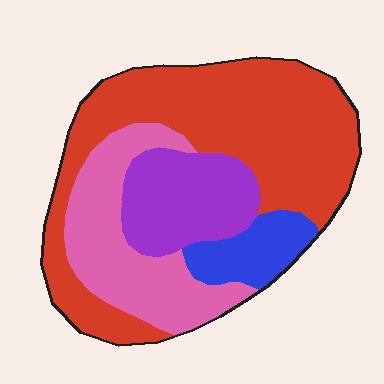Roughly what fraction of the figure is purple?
Purple takes up between a sixth and a third of the figure.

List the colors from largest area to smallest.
From largest to smallest: red, pink, purple, blue.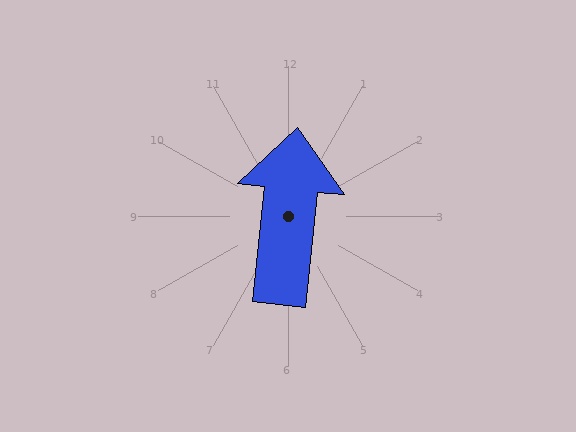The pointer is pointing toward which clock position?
Roughly 12 o'clock.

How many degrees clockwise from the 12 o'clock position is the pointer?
Approximately 6 degrees.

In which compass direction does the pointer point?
North.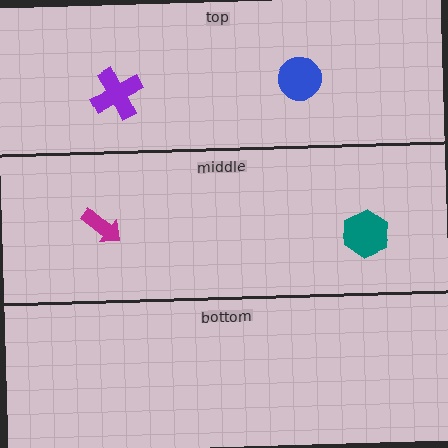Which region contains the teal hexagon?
The middle region.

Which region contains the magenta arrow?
The middle region.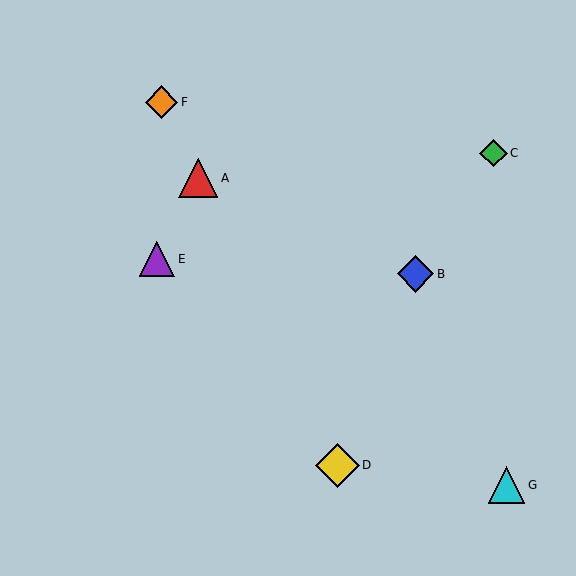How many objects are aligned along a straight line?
3 objects (A, D, F) are aligned along a straight line.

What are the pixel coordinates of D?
Object D is at (337, 465).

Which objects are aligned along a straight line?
Objects A, D, F are aligned along a straight line.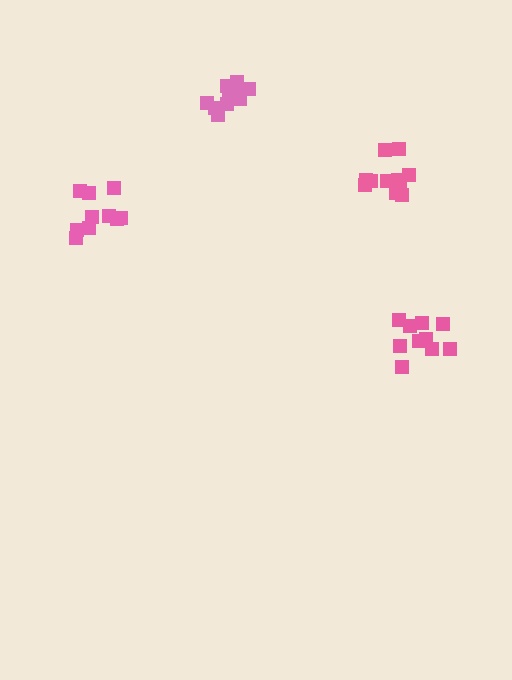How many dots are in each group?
Group 1: 10 dots, Group 2: 11 dots, Group 3: 11 dots, Group 4: 10 dots (42 total).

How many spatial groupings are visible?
There are 4 spatial groupings.